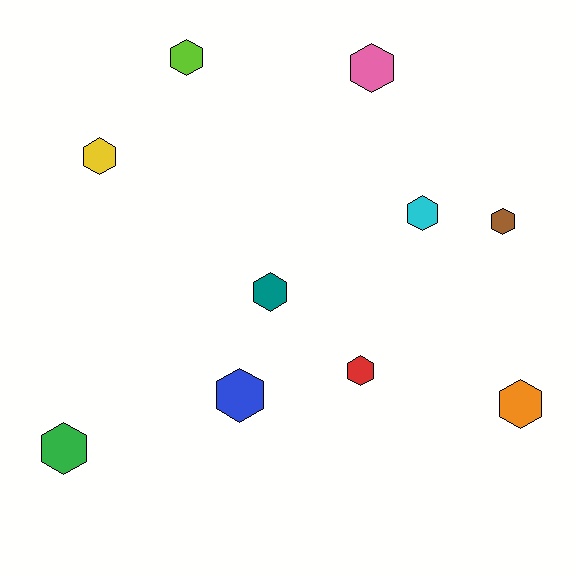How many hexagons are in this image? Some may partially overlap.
There are 10 hexagons.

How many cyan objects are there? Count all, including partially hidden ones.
There is 1 cyan object.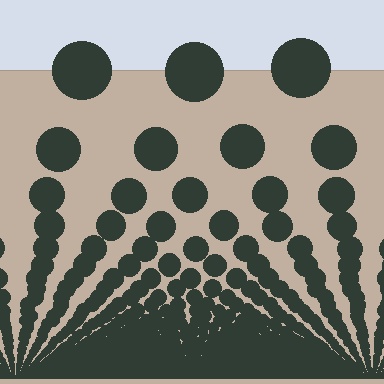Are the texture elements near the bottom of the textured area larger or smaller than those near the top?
Smaller. The gradient is inverted — elements near the bottom are smaller and denser.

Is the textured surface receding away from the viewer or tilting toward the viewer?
The surface appears to tilt toward the viewer. Texture elements get larger and sparser toward the top.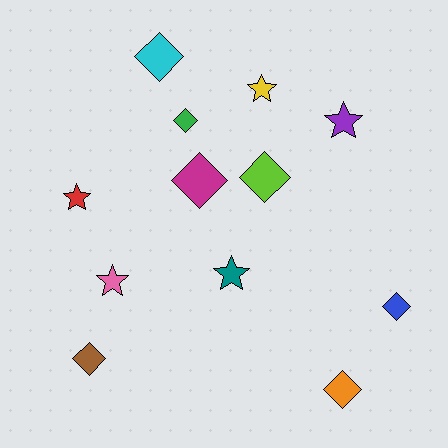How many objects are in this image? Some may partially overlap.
There are 12 objects.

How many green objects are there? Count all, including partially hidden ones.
There is 1 green object.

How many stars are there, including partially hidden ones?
There are 5 stars.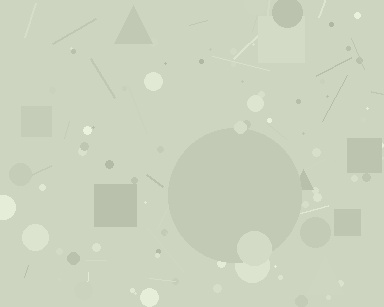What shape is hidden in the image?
A circle is hidden in the image.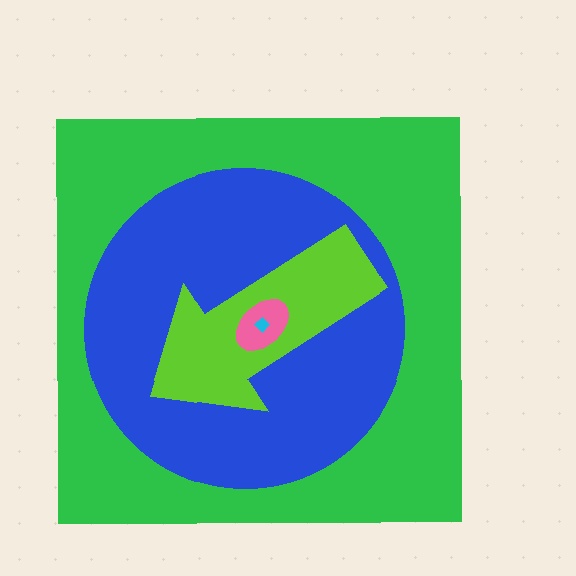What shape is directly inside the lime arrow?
The pink ellipse.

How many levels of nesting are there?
5.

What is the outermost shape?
The green square.